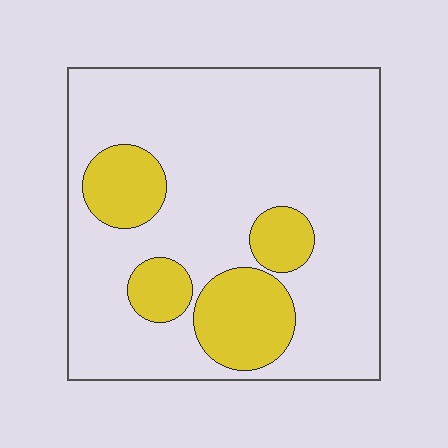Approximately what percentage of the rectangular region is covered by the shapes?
Approximately 20%.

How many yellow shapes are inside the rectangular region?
4.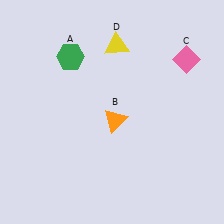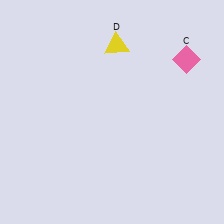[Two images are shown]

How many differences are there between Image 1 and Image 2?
There are 2 differences between the two images.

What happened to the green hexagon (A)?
The green hexagon (A) was removed in Image 2. It was in the top-left area of Image 1.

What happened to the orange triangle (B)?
The orange triangle (B) was removed in Image 2. It was in the bottom-right area of Image 1.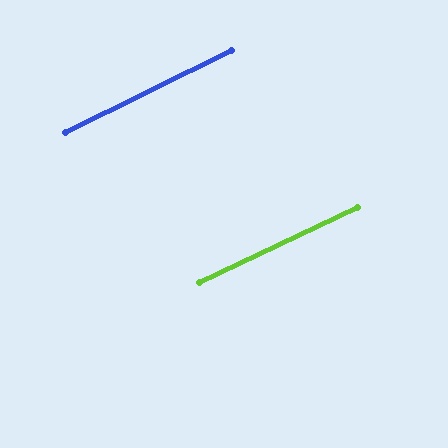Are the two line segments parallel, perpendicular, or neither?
Parallel — their directions differ by only 0.9°.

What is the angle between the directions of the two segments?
Approximately 1 degree.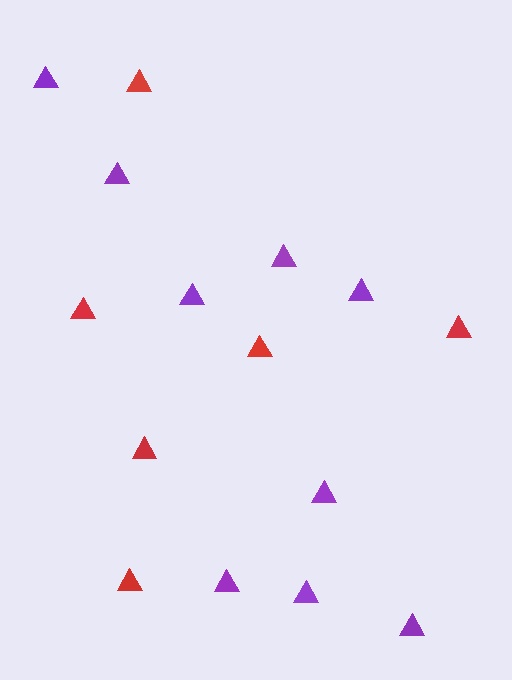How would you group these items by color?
There are 2 groups: one group of purple triangles (9) and one group of red triangles (6).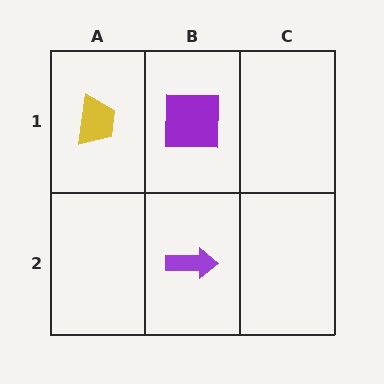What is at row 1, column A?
A yellow trapezoid.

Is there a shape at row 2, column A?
No, that cell is empty.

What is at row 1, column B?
A purple square.